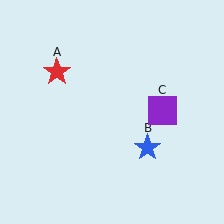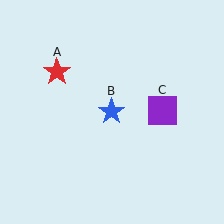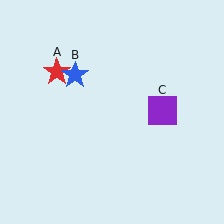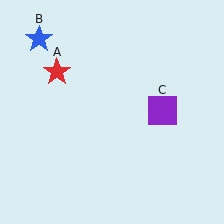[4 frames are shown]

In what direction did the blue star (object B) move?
The blue star (object B) moved up and to the left.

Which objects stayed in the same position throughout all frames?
Red star (object A) and purple square (object C) remained stationary.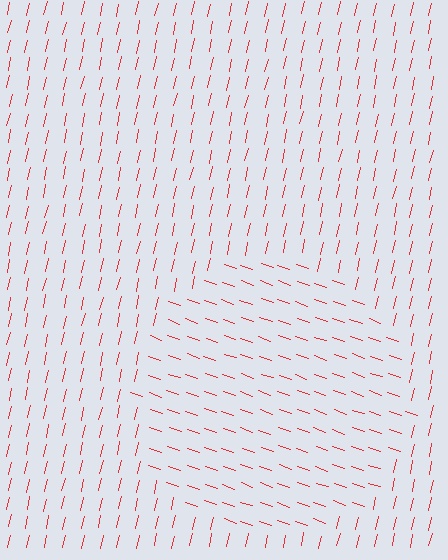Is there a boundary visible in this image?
Yes, there is a texture boundary formed by a change in line orientation.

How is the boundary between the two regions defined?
The boundary is defined purely by a change in line orientation (approximately 83 degrees difference). All lines are the same color and thickness.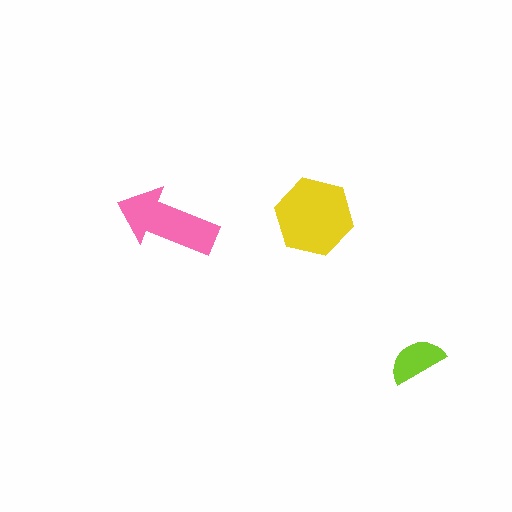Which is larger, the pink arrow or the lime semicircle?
The pink arrow.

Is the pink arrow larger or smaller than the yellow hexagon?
Smaller.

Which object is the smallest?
The lime semicircle.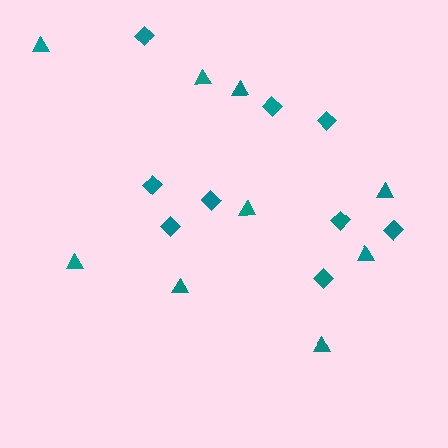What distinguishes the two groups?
There are 2 groups: one group of diamonds (9) and one group of triangles (9).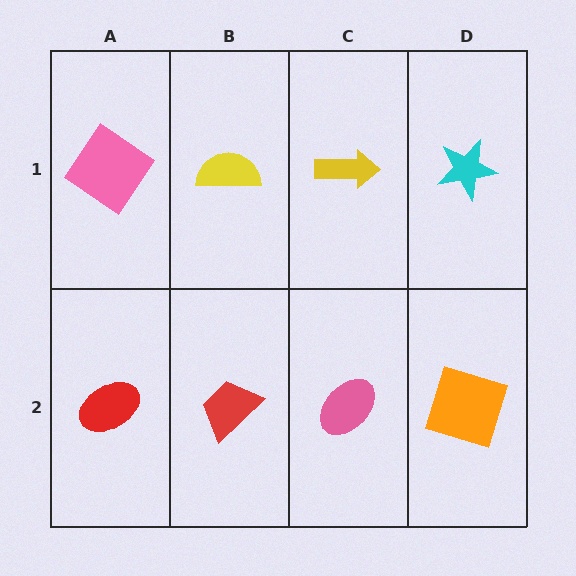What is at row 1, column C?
A yellow arrow.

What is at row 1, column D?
A cyan star.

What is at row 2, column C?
A pink ellipse.